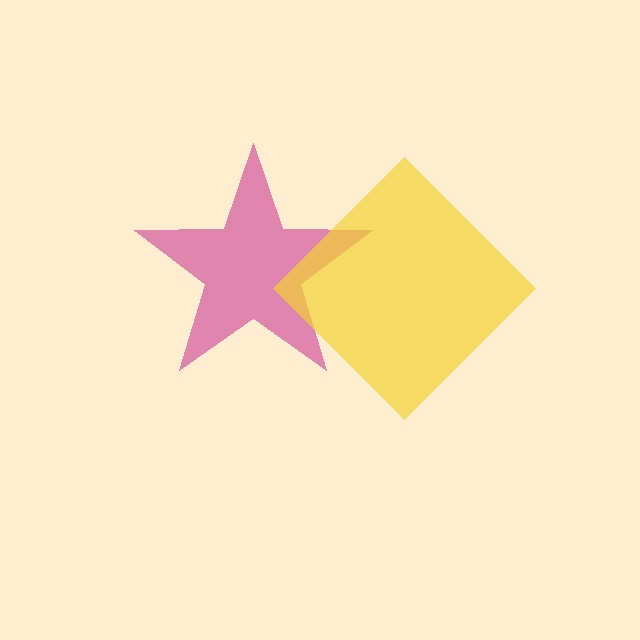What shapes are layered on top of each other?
The layered shapes are: a magenta star, a yellow diamond.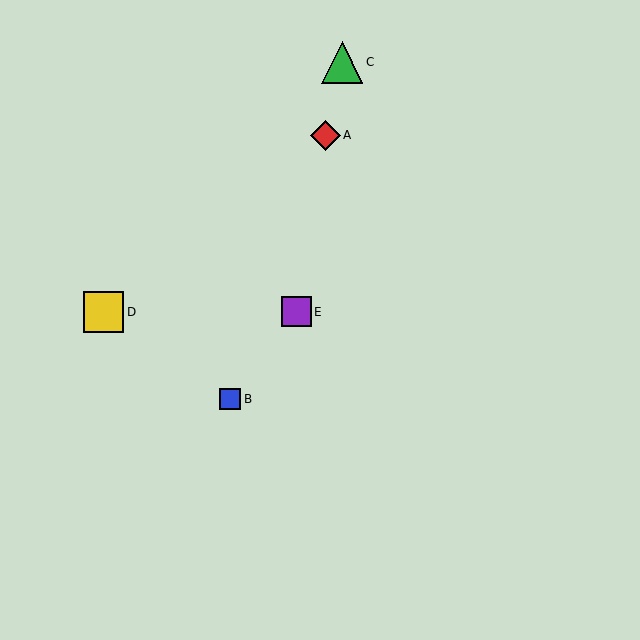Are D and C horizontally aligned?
No, D is at y≈312 and C is at y≈62.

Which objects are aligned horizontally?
Objects D, E are aligned horizontally.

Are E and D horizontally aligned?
Yes, both are at y≈312.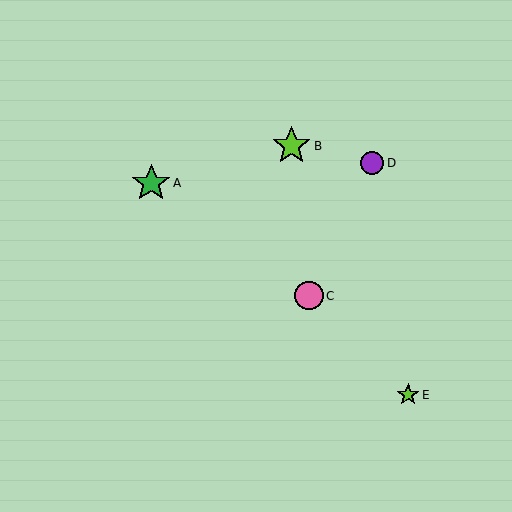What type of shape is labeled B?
Shape B is a lime star.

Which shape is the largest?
The lime star (labeled B) is the largest.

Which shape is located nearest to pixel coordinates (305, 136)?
The lime star (labeled B) at (292, 146) is nearest to that location.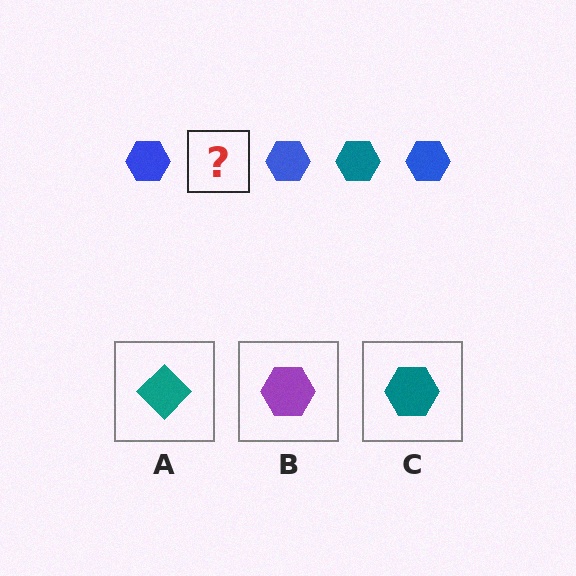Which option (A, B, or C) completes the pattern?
C.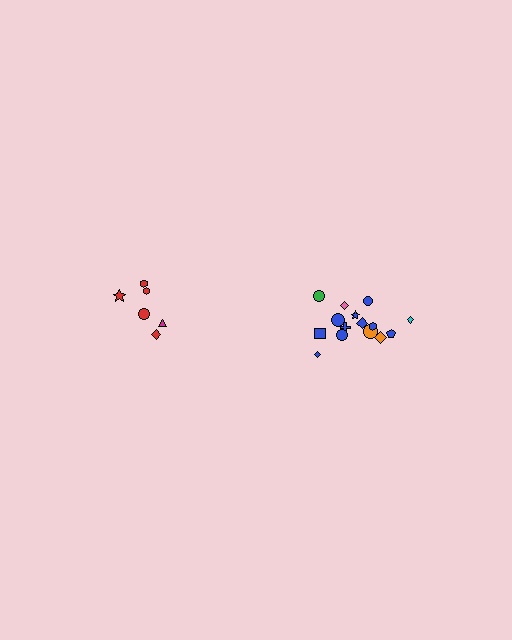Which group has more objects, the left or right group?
The right group.